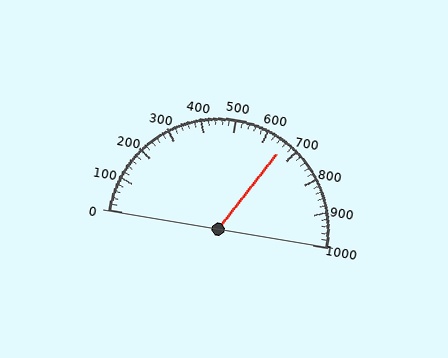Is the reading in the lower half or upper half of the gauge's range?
The reading is in the upper half of the range (0 to 1000).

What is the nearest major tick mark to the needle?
The nearest major tick mark is 700.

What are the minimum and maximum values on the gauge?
The gauge ranges from 0 to 1000.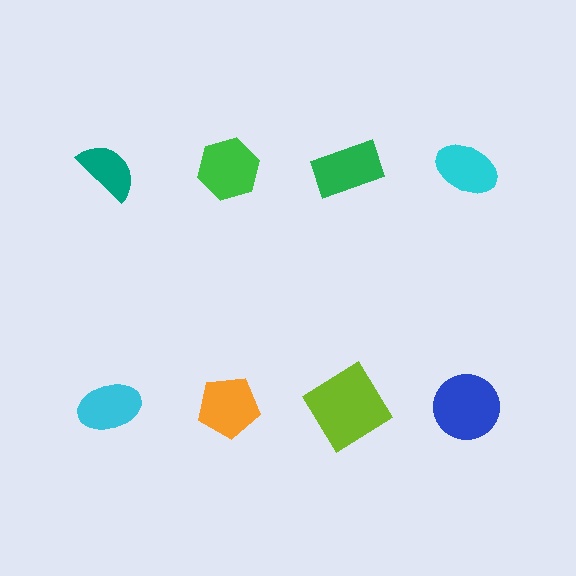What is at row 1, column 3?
A green rectangle.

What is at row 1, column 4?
A cyan ellipse.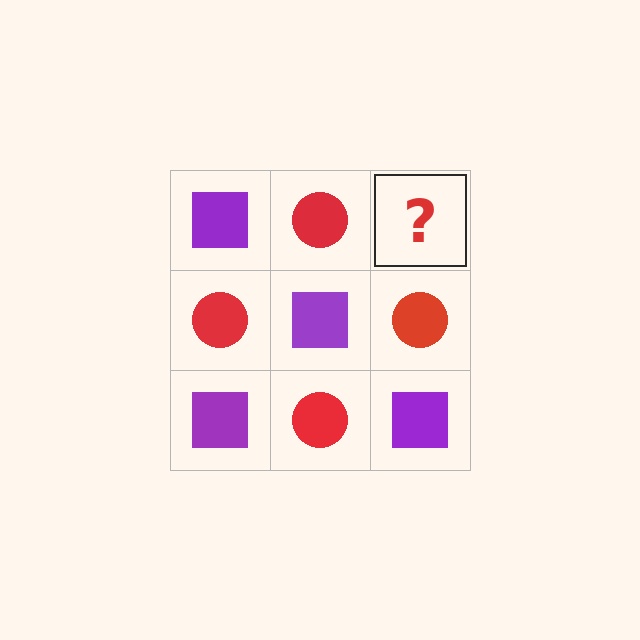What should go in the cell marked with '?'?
The missing cell should contain a purple square.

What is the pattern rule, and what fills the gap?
The rule is that it alternates purple square and red circle in a checkerboard pattern. The gap should be filled with a purple square.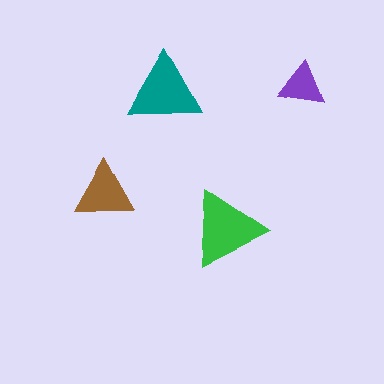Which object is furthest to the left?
The brown triangle is leftmost.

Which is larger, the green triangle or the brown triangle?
The green one.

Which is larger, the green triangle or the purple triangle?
The green one.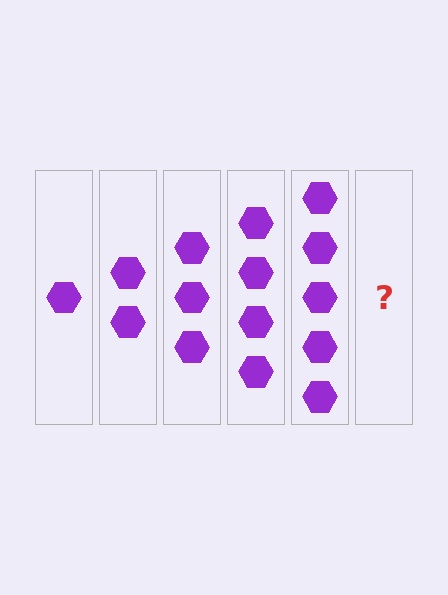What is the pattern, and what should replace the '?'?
The pattern is that each step adds one more hexagon. The '?' should be 6 hexagons.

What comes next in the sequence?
The next element should be 6 hexagons.